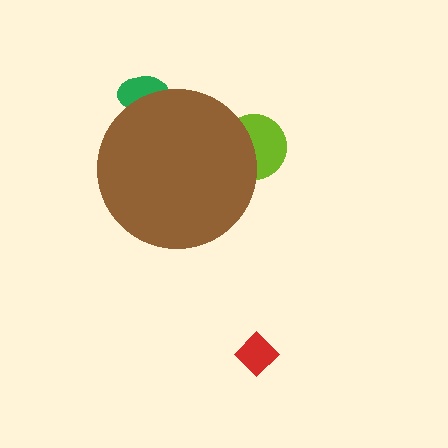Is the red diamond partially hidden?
No, the red diamond is fully visible.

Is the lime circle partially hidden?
Yes, the lime circle is partially hidden behind the brown circle.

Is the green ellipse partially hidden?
Yes, the green ellipse is partially hidden behind the brown circle.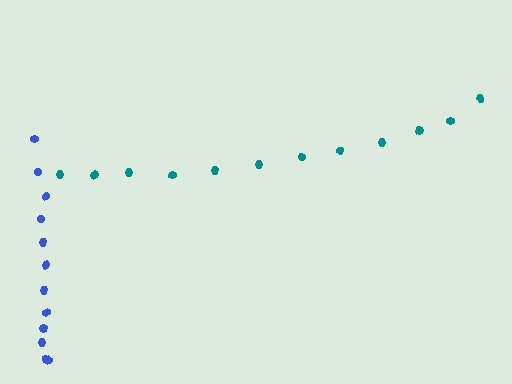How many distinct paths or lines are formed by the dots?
There are 2 distinct paths.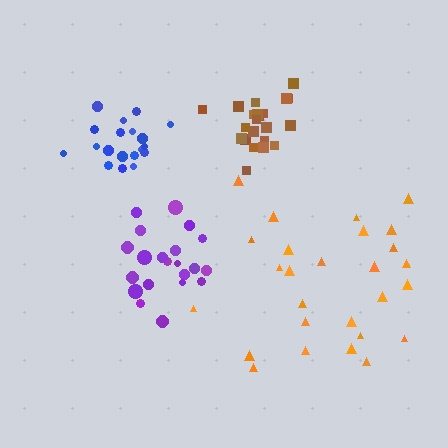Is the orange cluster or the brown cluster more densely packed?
Brown.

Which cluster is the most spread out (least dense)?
Orange.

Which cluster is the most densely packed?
Brown.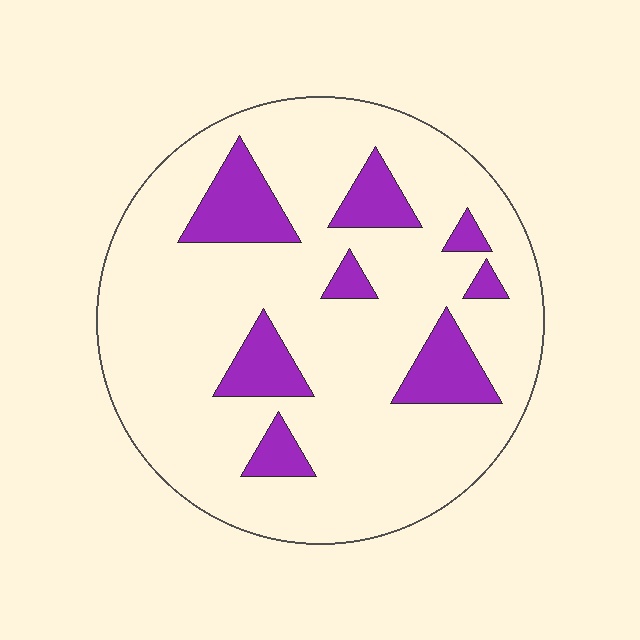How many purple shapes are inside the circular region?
8.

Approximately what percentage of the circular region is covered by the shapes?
Approximately 15%.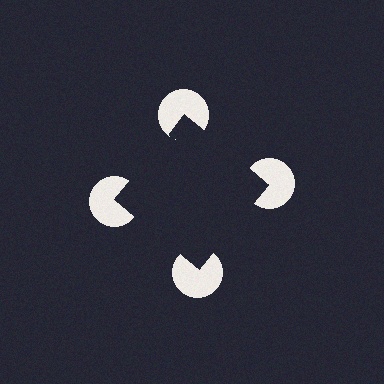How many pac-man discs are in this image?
There are 4 — one at each vertex of the illusory square.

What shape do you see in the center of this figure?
An illusory square — its edges are inferred from the aligned wedge cuts in the pac-man discs, not physically drawn.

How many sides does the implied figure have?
4 sides.